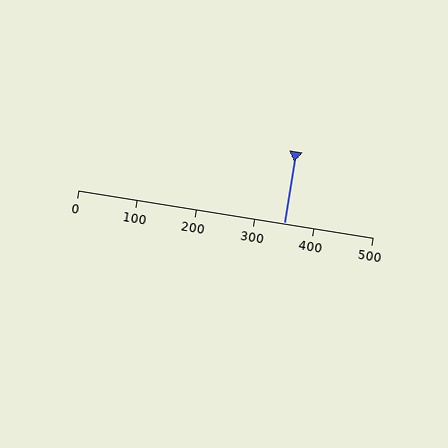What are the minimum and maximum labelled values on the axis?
The axis runs from 0 to 500.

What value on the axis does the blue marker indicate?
The marker indicates approximately 350.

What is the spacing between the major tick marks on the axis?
The major ticks are spaced 100 apart.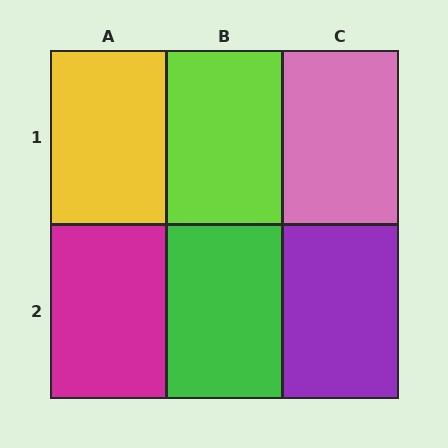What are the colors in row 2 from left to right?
Magenta, green, purple.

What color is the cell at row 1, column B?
Lime.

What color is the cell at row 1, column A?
Yellow.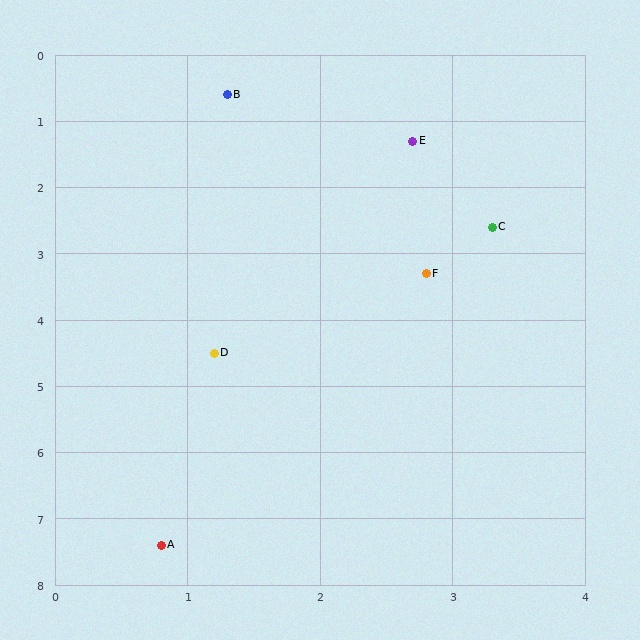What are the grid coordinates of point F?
Point F is at approximately (2.8, 3.3).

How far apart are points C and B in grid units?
Points C and B are about 2.8 grid units apart.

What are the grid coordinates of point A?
Point A is at approximately (0.8, 7.4).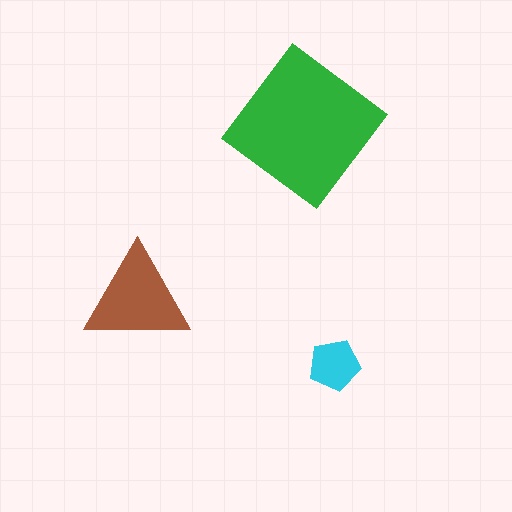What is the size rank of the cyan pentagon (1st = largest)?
3rd.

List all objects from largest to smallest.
The green diamond, the brown triangle, the cyan pentagon.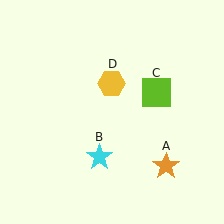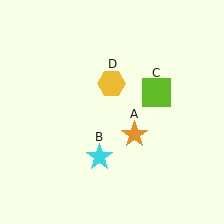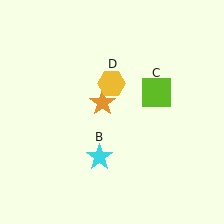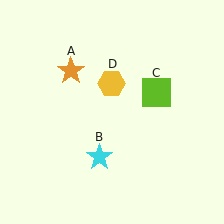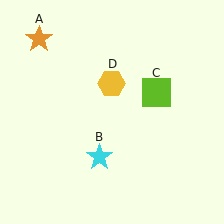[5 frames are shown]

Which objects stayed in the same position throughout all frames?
Cyan star (object B) and lime square (object C) and yellow hexagon (object D) remained stationary.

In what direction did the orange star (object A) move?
The orange star (object A) moved up and to the left.